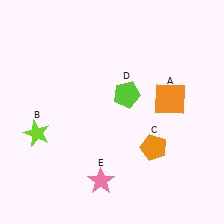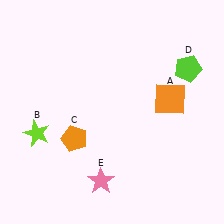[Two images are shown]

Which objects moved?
The objects that moved are: the orange pentagon (C), the lime pentagon (D).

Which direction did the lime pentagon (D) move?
The lime pentagon (D) moved right.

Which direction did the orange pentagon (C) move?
The orange pentagon (C) moved left.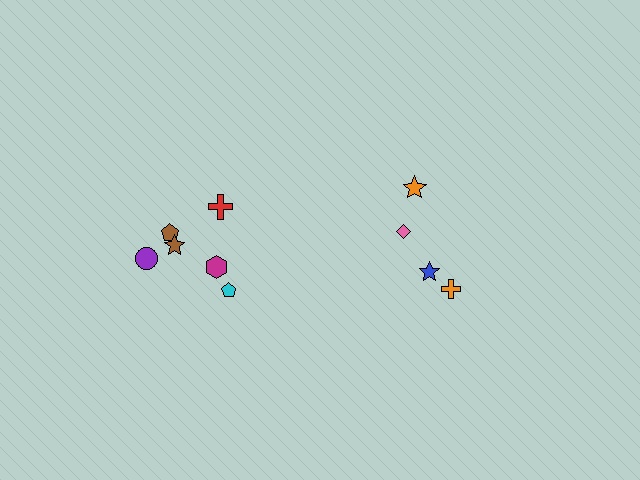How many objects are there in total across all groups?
There are 10 objects.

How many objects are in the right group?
There are 4 objects.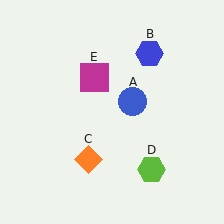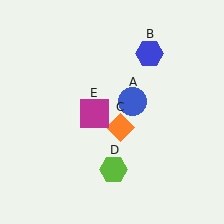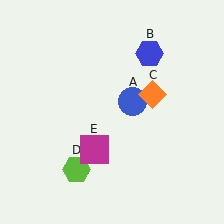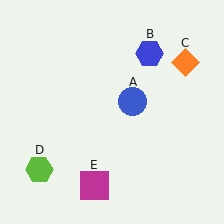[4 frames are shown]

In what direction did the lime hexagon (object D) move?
The lime hexagon (object D) moved left.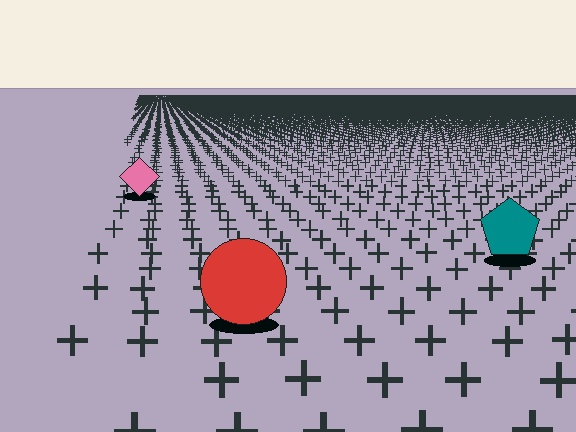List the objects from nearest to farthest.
From nearest to farthest: the red circle, the teal pentagon, the pink diamond.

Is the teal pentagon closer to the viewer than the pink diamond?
Yes. The teal pentagon is closer — you can tell from the texture gradient: the ground texture is coarser near it.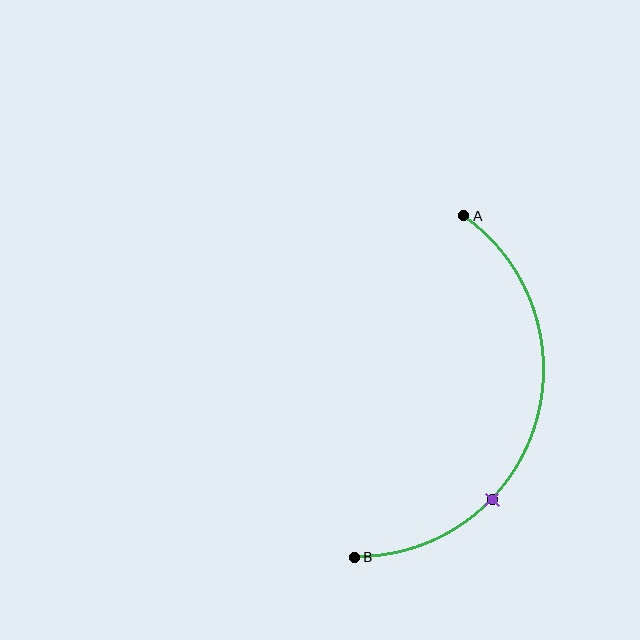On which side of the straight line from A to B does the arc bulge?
The arc bulges to the right of the straight line connecting A and B.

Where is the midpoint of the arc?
The arc midpoint is the point on the curve farthest from the straight line joining A and B. It sits to the right of that line.